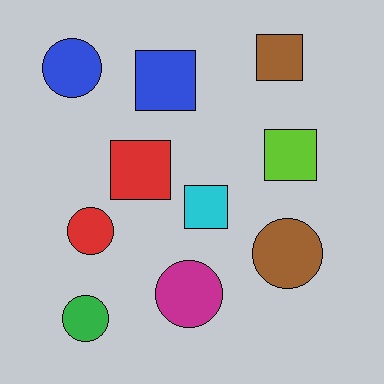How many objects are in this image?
There are 10 objects.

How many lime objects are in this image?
There is 1 lime object.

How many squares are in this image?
There are 5 squares.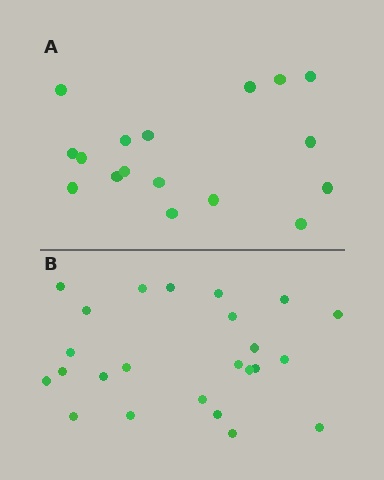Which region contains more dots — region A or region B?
Region B (the bottom region) has more dots.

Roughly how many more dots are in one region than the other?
Region B has roughly 8 or so more dots than region A.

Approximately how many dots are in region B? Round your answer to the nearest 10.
About 20 dots. (The exact count is 24, which rounds to 20.)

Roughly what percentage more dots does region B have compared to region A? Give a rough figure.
About 40% more.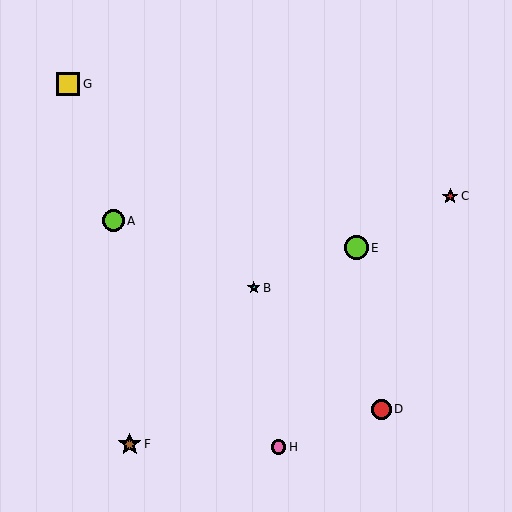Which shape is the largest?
The lime circle (labeled E) is the largest.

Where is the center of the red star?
The center of the red star is at (450, 196).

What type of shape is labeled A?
Shape A is a lime circle.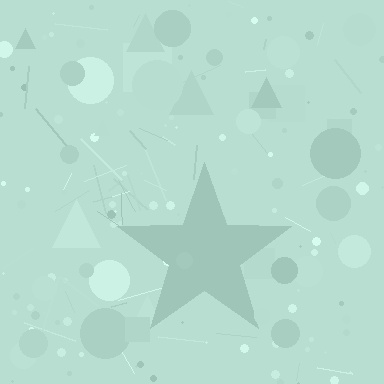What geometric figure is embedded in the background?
A star is embedded in the background.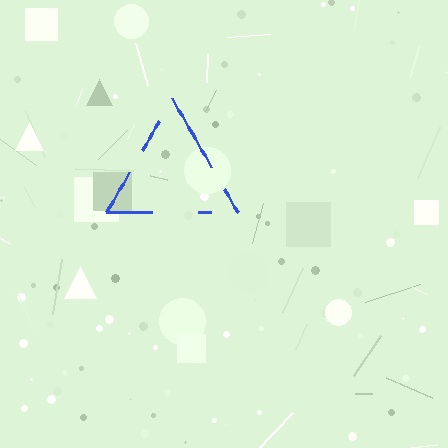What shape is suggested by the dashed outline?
The dashed outline suggests a triangle.